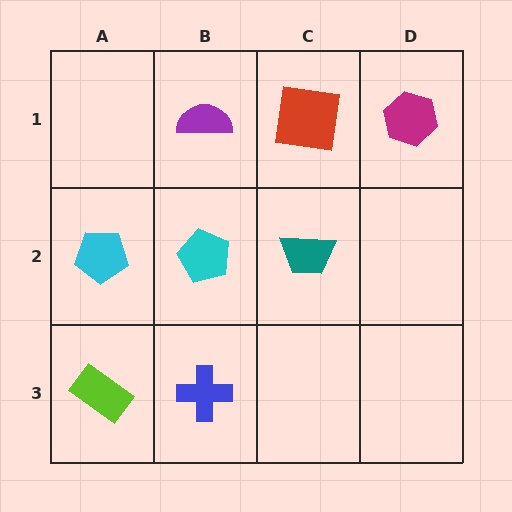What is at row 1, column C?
A red square.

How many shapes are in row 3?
2 shapes.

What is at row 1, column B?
A purple semicircle.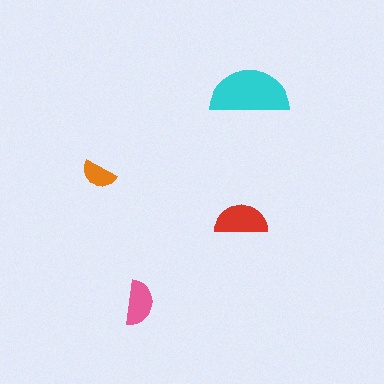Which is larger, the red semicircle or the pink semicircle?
The red one.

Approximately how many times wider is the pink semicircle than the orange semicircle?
About 1.5 times wider.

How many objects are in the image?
There are 4 objects in the image.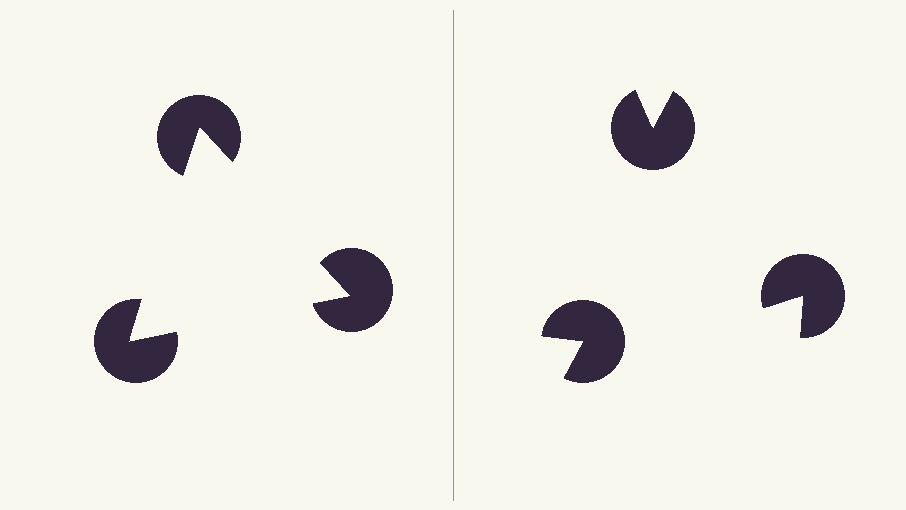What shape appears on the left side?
An illusory triangle.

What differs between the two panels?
The pac-man discs are positioned identically on both sides; only the wedge orientations differ. On the left they align to a triangle; on the right they are misaligned.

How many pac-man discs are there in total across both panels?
6 — 3 on each side.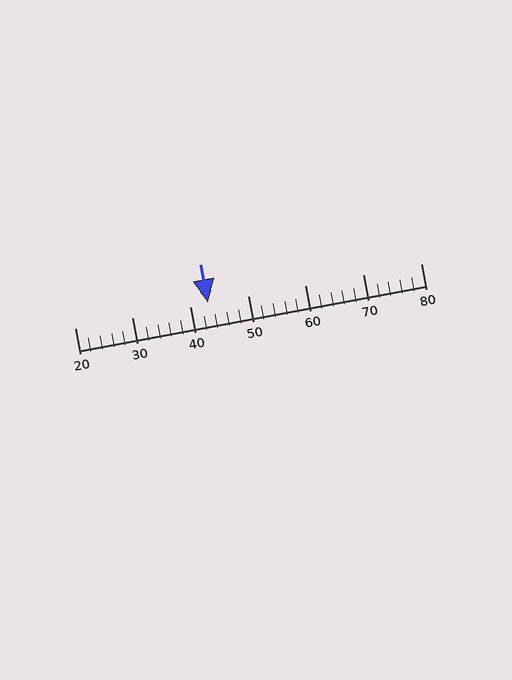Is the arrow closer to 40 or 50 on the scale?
The arrow is closer to 40.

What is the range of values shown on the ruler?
The ruler shows values from 20 to 80.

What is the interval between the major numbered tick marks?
The major tick marks are spaced 10 units apart.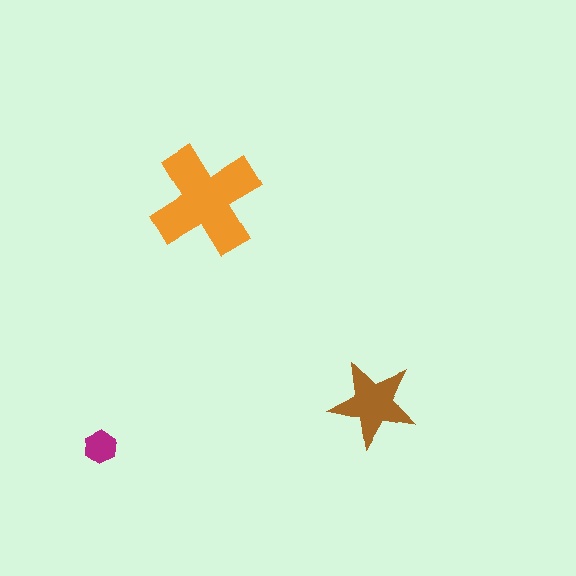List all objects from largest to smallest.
The orange cross, the brown star, the magenta hexagon.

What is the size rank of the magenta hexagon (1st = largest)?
3rd.